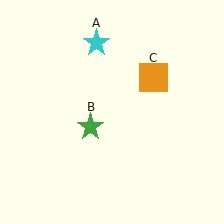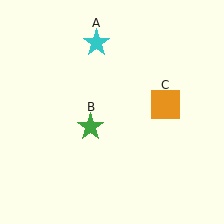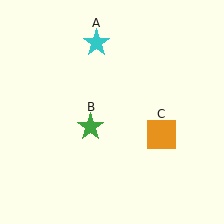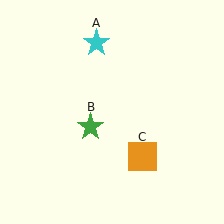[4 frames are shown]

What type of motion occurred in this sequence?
The orange square (object C) rotated clockwise around the center of the scene.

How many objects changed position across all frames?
1 object changed position: orange square (object C).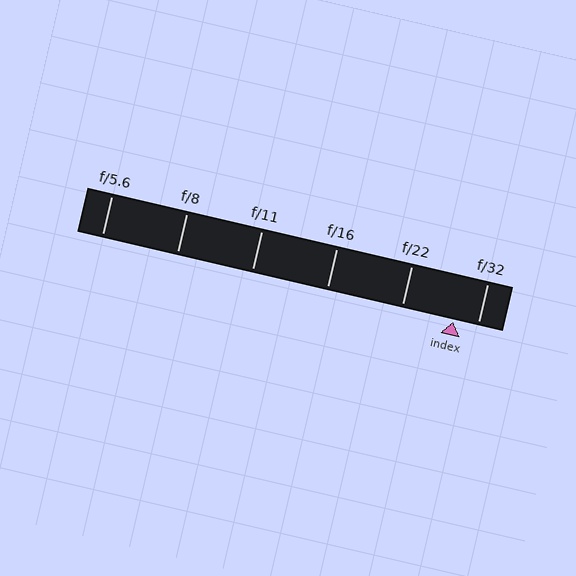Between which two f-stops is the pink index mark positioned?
The index mark is between f/22 and f/32.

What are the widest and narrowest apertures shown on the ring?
The widest aperture shown is f/5.6 and the narrowest is f/32.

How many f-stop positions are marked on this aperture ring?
There are 6 f-stop positions marked.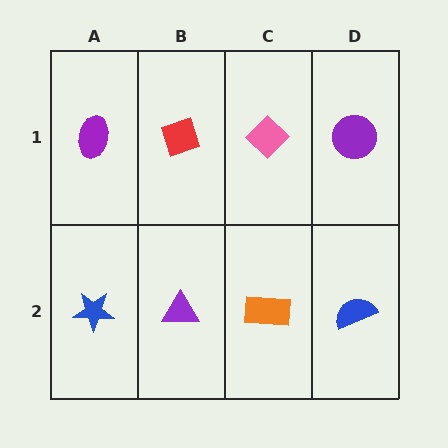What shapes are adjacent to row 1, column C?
An orange rectangle (row 2, column C), a red diamond (row 1, column B), a purple circle (row 1, column D).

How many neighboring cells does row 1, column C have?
3.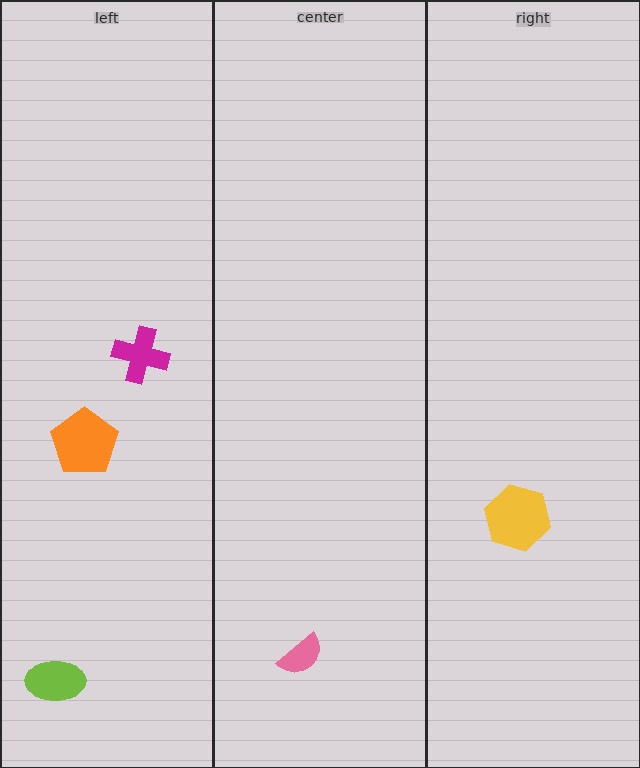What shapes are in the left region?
The magenta cross, the orange pentagon, the lime ellipse.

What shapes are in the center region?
The pink semicircle.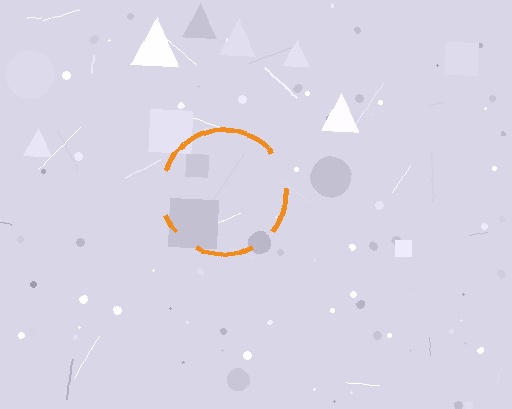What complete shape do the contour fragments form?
The contour fragments form a circle.